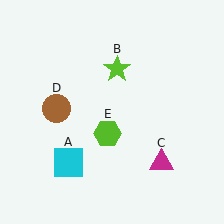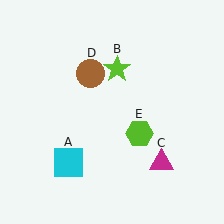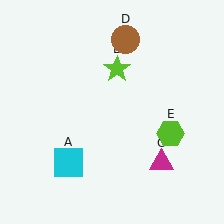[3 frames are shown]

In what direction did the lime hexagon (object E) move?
The lime hexagon (object E) moved right.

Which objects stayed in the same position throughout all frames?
Cyan square (object A) and lime star (object B) and magenta triangle (object C) remained stationary.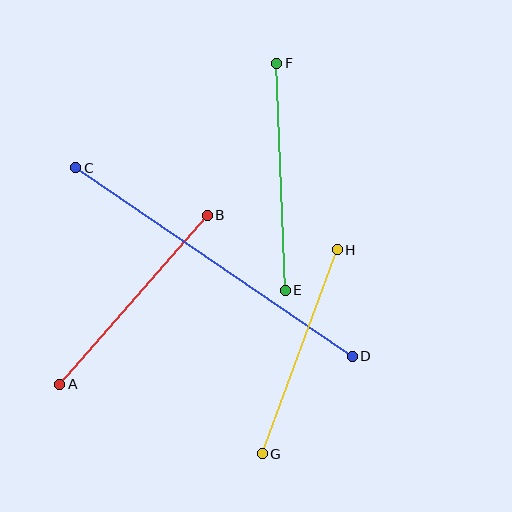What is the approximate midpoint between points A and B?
The midpoint is at approximately (133, 300) pixels.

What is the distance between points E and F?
The distance is approximately 227 pixels.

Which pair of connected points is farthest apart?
Points C and D are farthest apart.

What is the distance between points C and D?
The distance is approximately 335 pixels.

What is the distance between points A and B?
The distance is approximately 224 pixels.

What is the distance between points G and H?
The distance is approximately 218 pixels.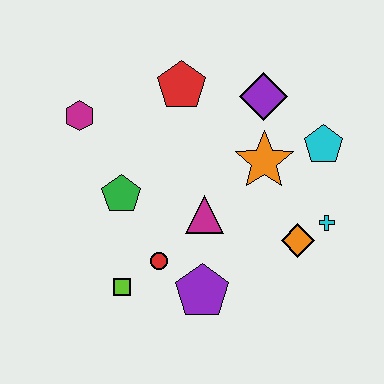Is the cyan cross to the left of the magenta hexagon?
No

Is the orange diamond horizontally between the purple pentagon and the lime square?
No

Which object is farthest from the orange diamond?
The magenta hexagon is farthest from the orange diamond.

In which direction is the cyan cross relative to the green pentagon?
The cyan cross is to the right of the green pentagon.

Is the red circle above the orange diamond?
No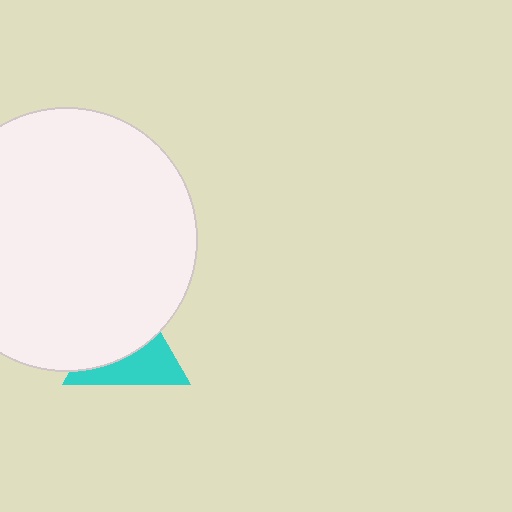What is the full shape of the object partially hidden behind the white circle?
The partially hidden object is a cyan triangle.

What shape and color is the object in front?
The object in front is a white circle.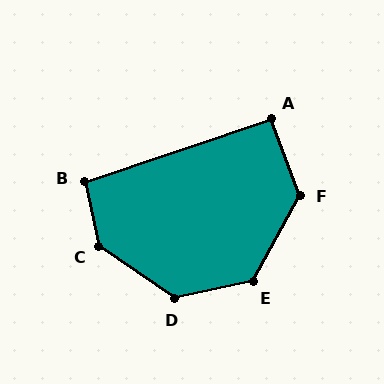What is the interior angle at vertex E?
Approximately 131 degrees (obtuse).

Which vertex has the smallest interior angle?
A, at approximately 92 degrees.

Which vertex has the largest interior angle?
C, at approximately 137 degrees.